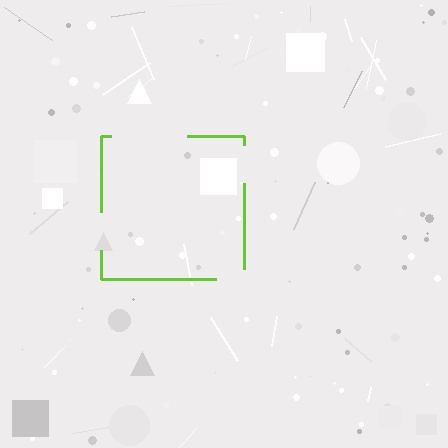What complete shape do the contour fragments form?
The contour fragments form a square.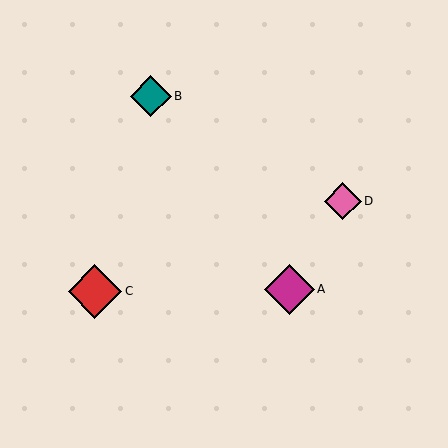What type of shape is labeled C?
Shape C is a red diamond.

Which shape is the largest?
The red diamond (labeled C) is the largest.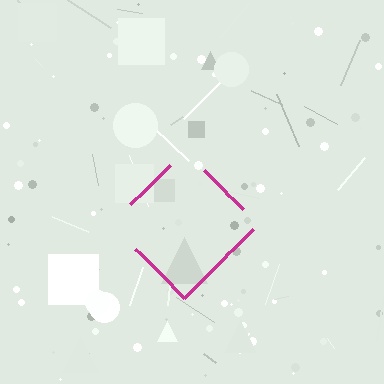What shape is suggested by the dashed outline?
The dashed outline suggests a diamond.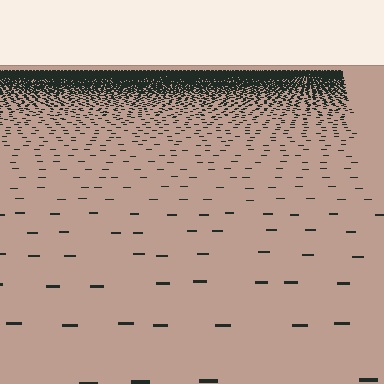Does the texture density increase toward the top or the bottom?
Density increases toward the top.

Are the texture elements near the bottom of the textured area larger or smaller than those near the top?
Larger. Near the bottom, elements are closer to the viewer and appear at a bigger on-screen size.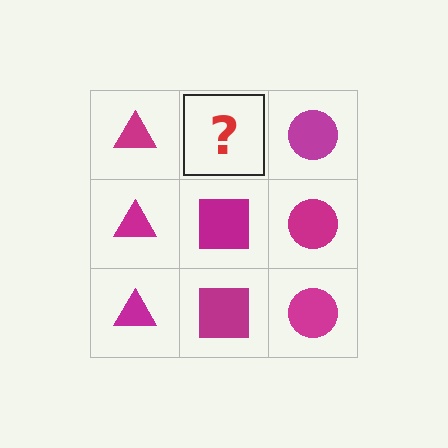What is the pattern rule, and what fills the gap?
The rule is that each column has a consistent shape. The gap should be filled with a magenta square.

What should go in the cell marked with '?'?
The missing cell should contain a magenta square.